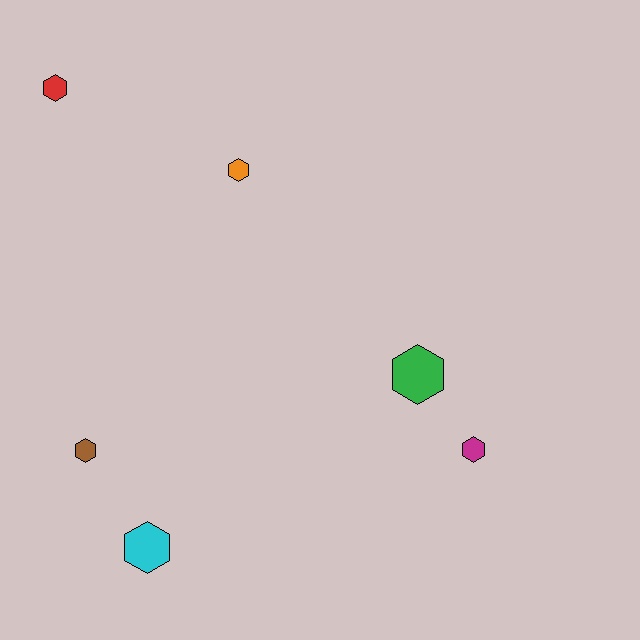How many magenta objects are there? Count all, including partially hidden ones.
There is 1 magenta object.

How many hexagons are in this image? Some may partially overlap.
There are 6 hexagons.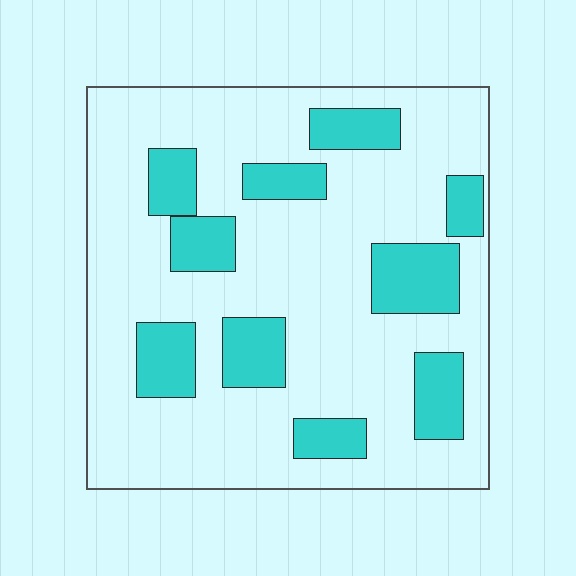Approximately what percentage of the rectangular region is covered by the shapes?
Approximately 25%.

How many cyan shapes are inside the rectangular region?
10.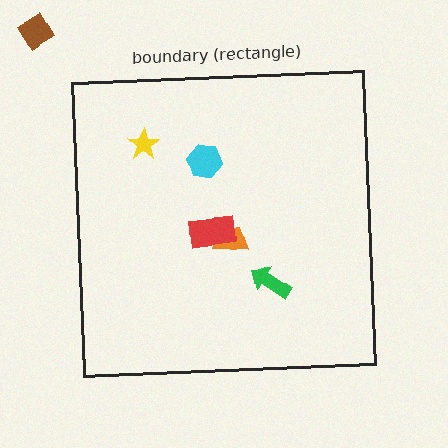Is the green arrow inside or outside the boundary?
Inside.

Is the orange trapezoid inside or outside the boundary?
Inside.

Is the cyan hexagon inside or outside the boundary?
Inside.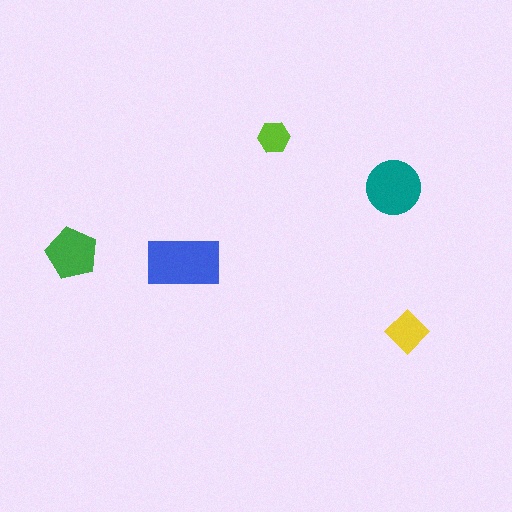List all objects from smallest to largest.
The lime hexagon, the yellow diamond, the green pentagon, the teal circle, the blue rectangle.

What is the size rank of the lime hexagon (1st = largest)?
5th.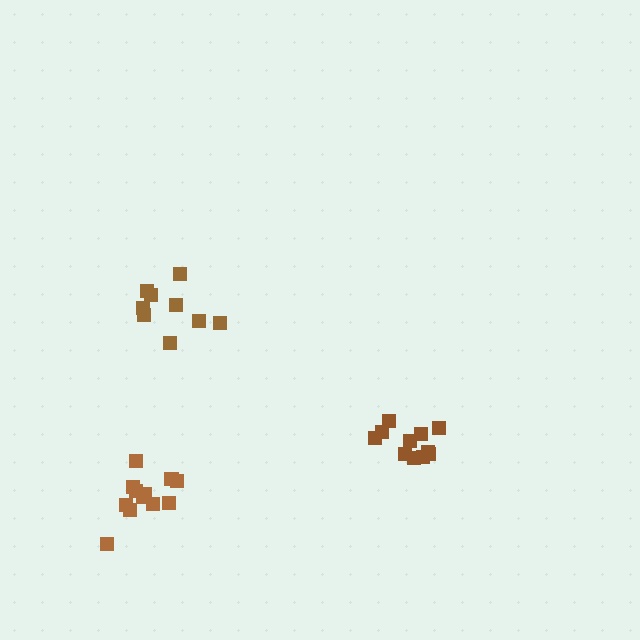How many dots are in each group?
Group 1: 9 dots, Group 2: 11 dots, Group 3: 12 dots (32 total).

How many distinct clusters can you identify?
There are 3 distinct clusters.